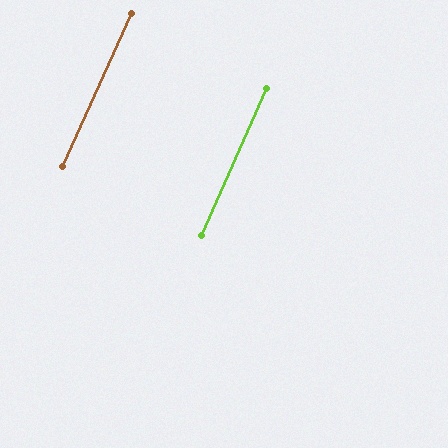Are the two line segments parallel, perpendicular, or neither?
Parallel — their directions differ by only 0.7°.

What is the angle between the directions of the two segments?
Approximately 1 degree.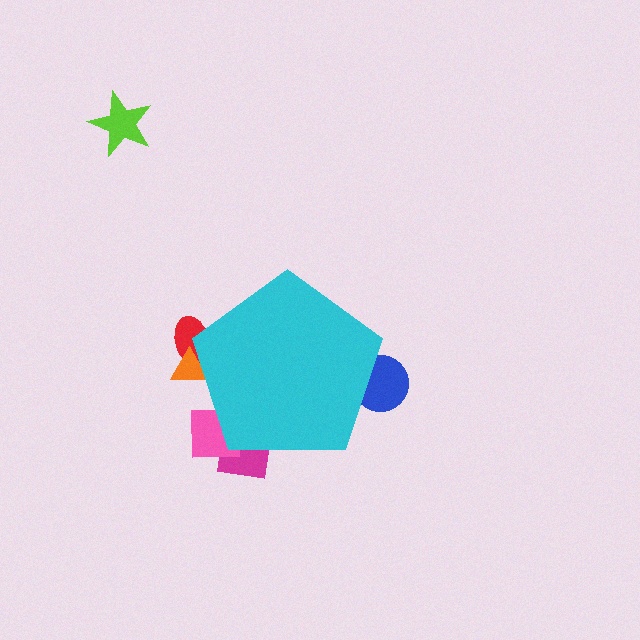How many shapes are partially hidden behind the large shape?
5 shapes are partially hidden.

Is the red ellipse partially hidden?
Yes, the red ellipse is partially hidden behind the cyan pentagon.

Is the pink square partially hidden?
Yes, the pink square is partially hidden behind the cyan pentagon.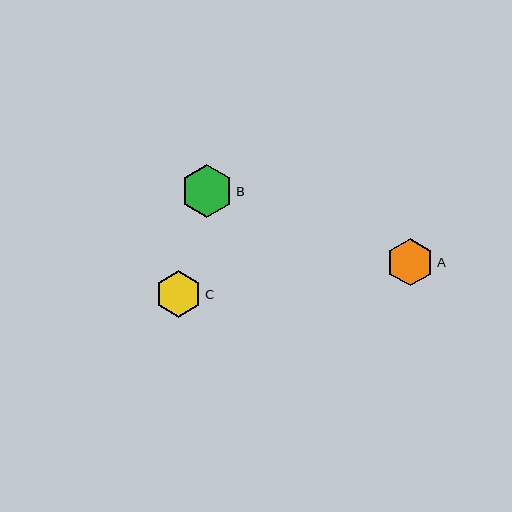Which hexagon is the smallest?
Hexagon C is the smallest with a size of approximately 47 pixels.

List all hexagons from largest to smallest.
From largest to smallest: B, A, C.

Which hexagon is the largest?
Hexagon B is the largest with a size of approximately 52 pixels.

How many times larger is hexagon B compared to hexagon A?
Hexagon B is approximately 1.1 times the size of hexagon A.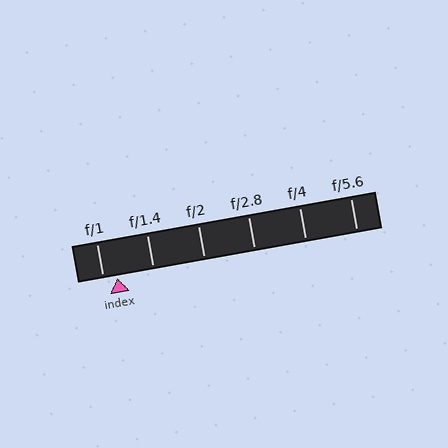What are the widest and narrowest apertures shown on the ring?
The widest aperture shown is f/1 and the narrowest is f/5.6.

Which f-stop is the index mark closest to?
The index mark is closest to f/1.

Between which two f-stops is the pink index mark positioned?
The index mark is between f/1 and f/1.4.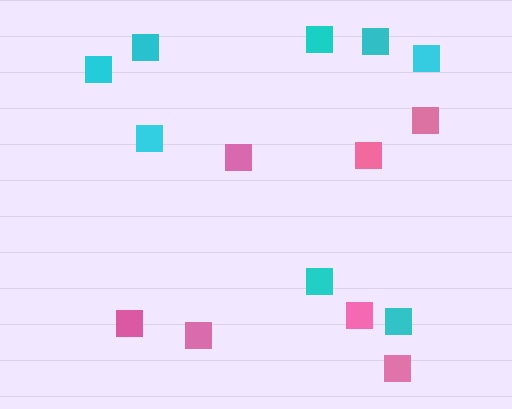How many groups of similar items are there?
There are 2 groups: one group of pink squares (7) and one group of cyan squares (8).